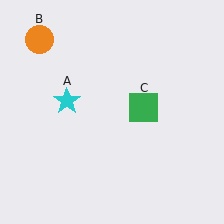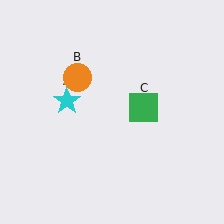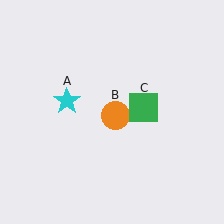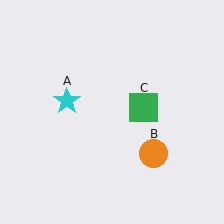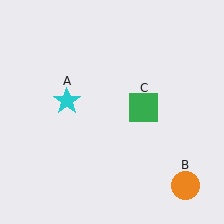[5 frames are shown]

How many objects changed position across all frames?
1 object changed position: orange circle (object B).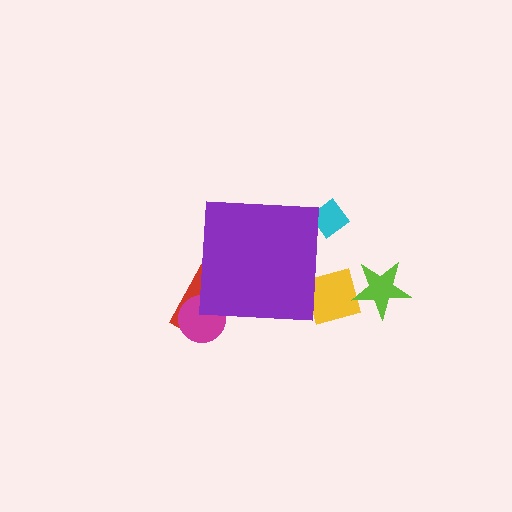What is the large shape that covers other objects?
A purple square.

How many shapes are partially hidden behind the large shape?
4 shapes are partially hidden.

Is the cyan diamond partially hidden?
Yes, the cyan diamond is partially hidden behind the purple square.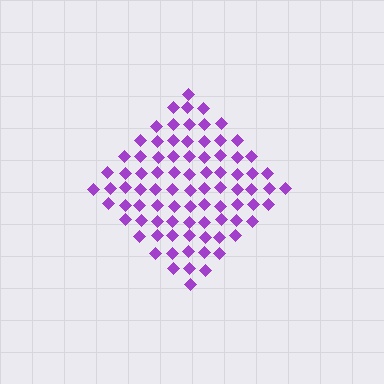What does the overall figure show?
The overall figure shows a diamond.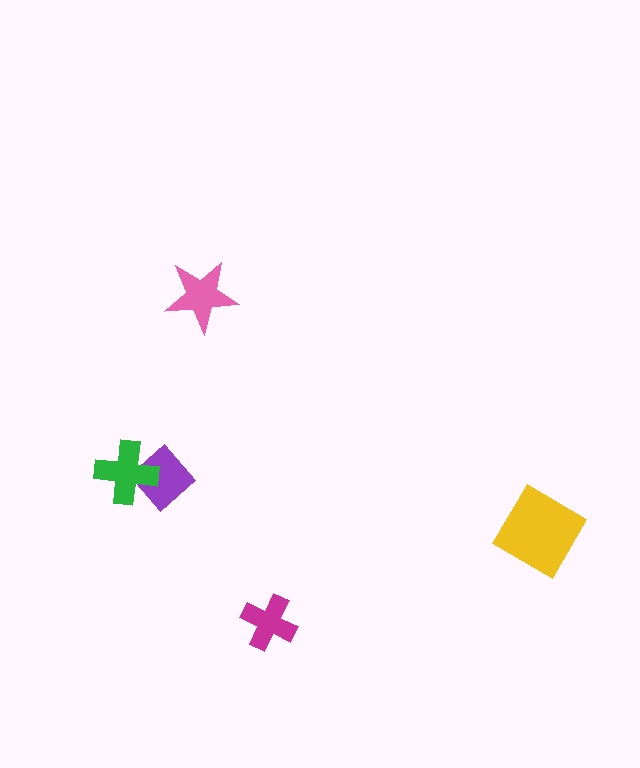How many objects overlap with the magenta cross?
0 objects overlap with the magenta cross.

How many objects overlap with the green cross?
1 object overlaps with the green cross.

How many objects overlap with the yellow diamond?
0 objects overlap with the yellow diamond.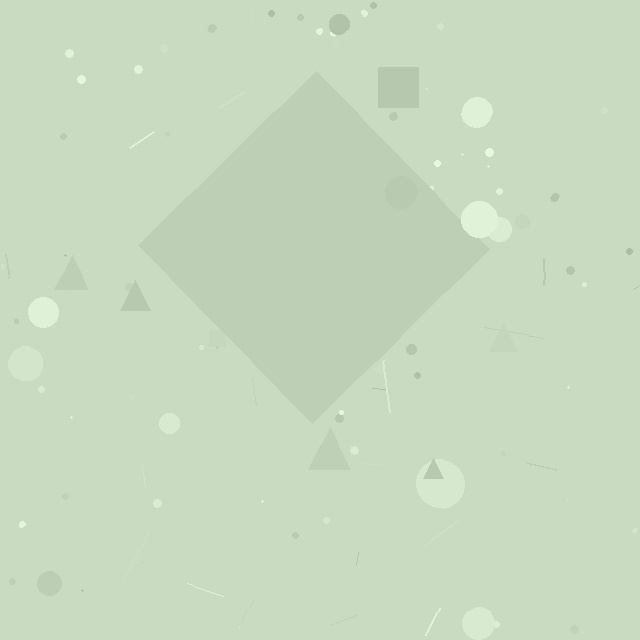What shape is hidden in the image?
A diamond is hidden in the image.